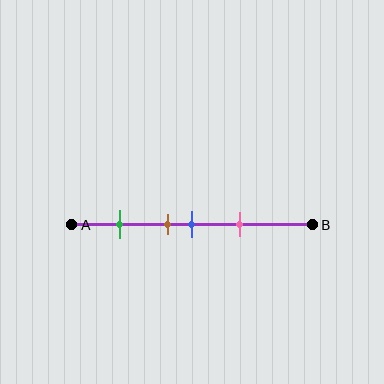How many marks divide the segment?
There are 4 marks dividing the segment.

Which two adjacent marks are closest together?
The brown and blue marks are the closest adjacent pair.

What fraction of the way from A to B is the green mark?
The green mark is approximately 20% (0.2) of the way from A to B.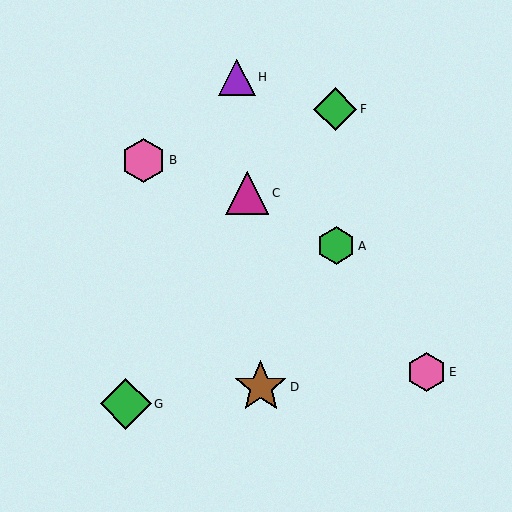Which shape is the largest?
The brown star (labeled D) is the largest.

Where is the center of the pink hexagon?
The center of the pink hexagon is at (144, 160).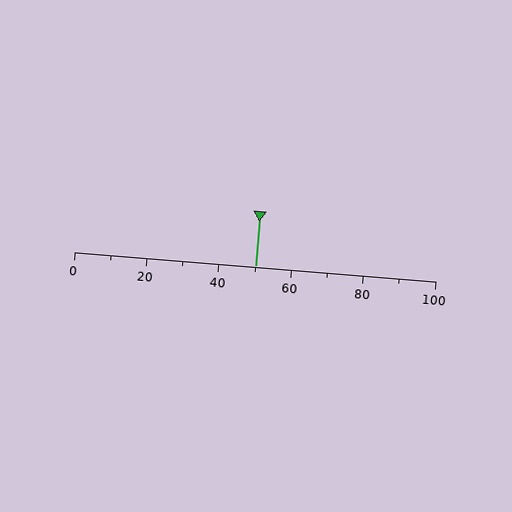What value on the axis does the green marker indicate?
The marker indicates approximately 50.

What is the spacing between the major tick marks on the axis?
The major ticks are spaced 20 apart.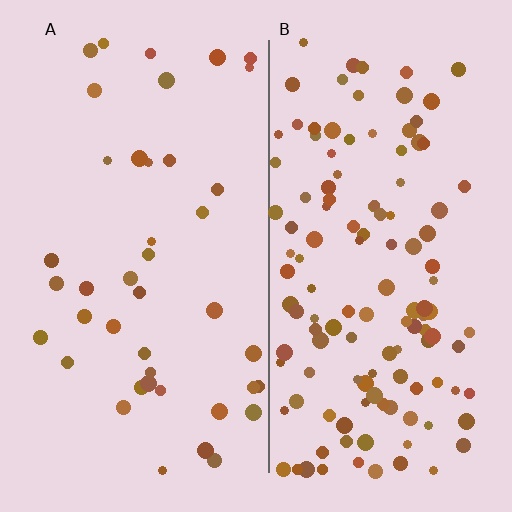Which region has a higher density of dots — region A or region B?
B (the right).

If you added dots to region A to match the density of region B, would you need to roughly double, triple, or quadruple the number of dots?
Approximately triple.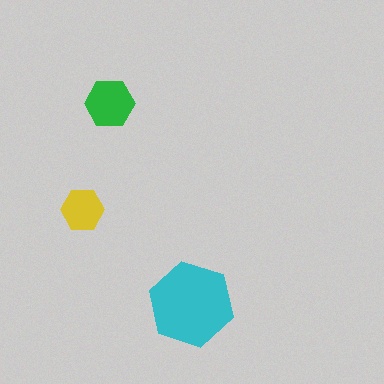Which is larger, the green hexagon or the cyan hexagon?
The cyan one.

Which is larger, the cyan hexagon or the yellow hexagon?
The cyan one.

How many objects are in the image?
There are 3 objects in the image.